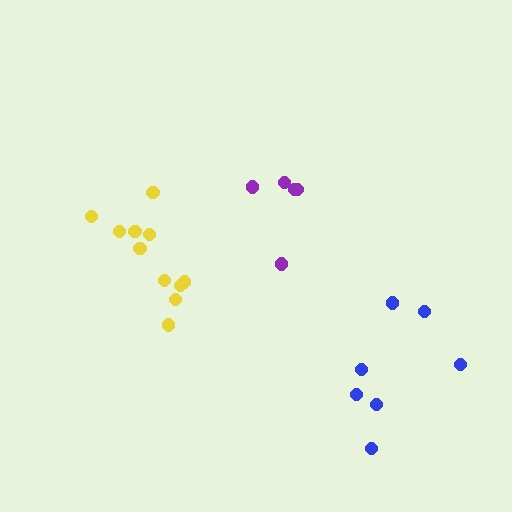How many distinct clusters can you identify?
There are 3 distinct clusters.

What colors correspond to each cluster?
The clusters are colored: yellow, purple, blue.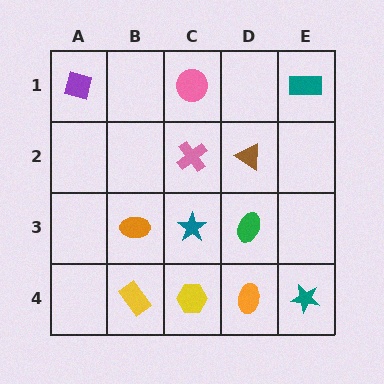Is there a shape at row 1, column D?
No, that cell is empty.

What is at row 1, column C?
A pink circle.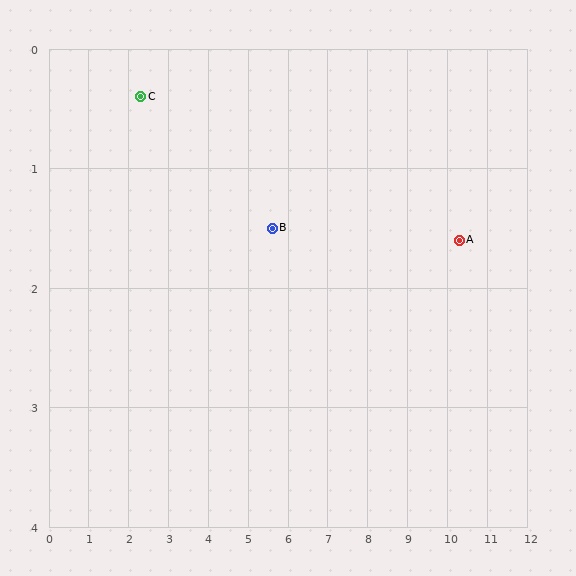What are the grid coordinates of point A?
Point A is at approximately (10.3, 1.6).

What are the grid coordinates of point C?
Point C is at approximately (2.3, 0.4).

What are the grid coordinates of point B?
Point B is at approximately (5.6, 1.5).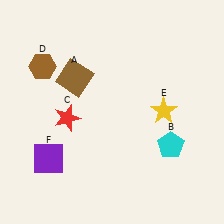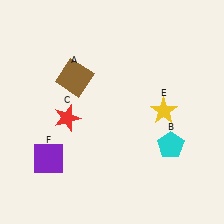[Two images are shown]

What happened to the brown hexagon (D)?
The brown hexagon (D) was removed in Image 2. It was in the top-left area of Image 1.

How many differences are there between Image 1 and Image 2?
There is 1 difference between the two images.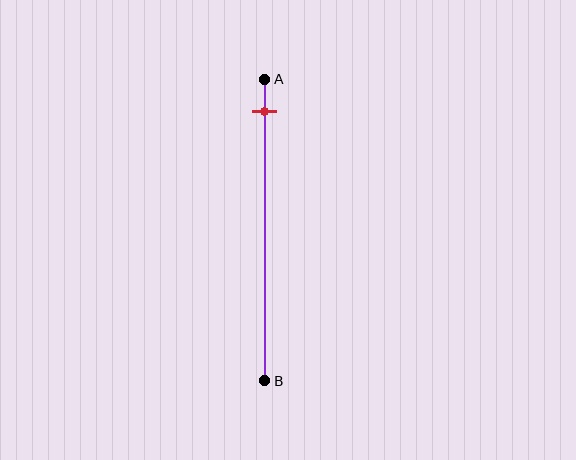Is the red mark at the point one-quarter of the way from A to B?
No, the mark is at about 10% from A, not at the 25% one-quarter point.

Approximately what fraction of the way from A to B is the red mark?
The red mark is approximately 10% of the way from A to B.